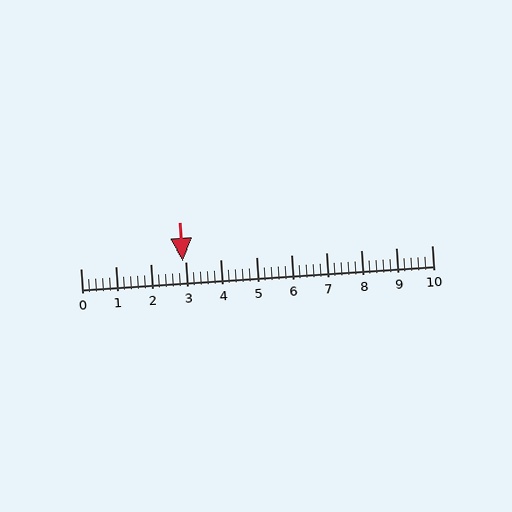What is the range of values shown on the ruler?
The ruler shows values from 0 to 10.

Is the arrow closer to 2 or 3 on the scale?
The arrow is closer to 3.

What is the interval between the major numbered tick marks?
The major tick marks are spaced 1 units apart.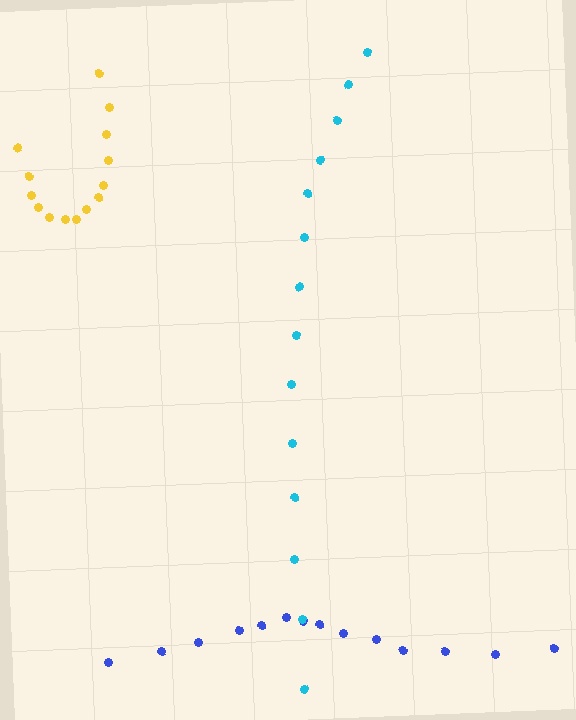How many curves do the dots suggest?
There are 3 distinct paths.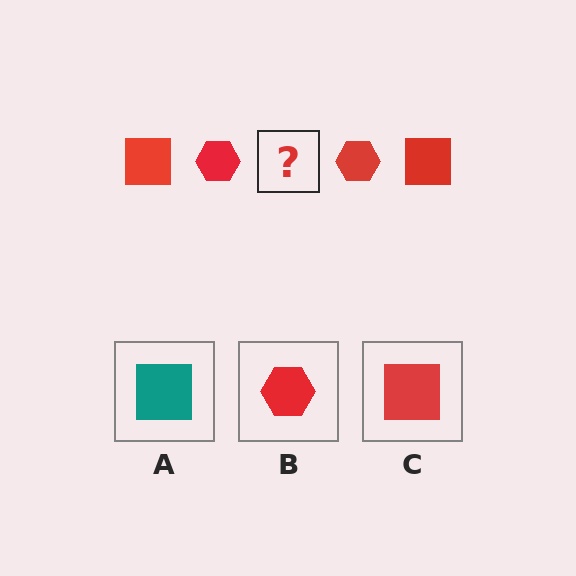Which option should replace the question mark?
Option C.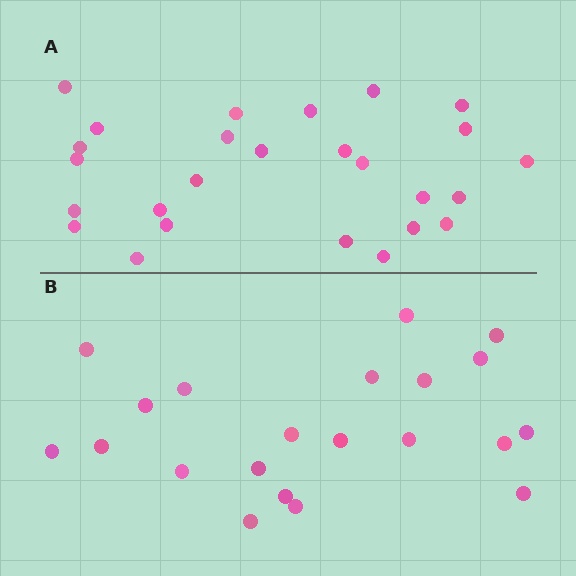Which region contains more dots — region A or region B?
Region A (the top region) has more dots.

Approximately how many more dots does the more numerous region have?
Region A has about 5 more dots than region B.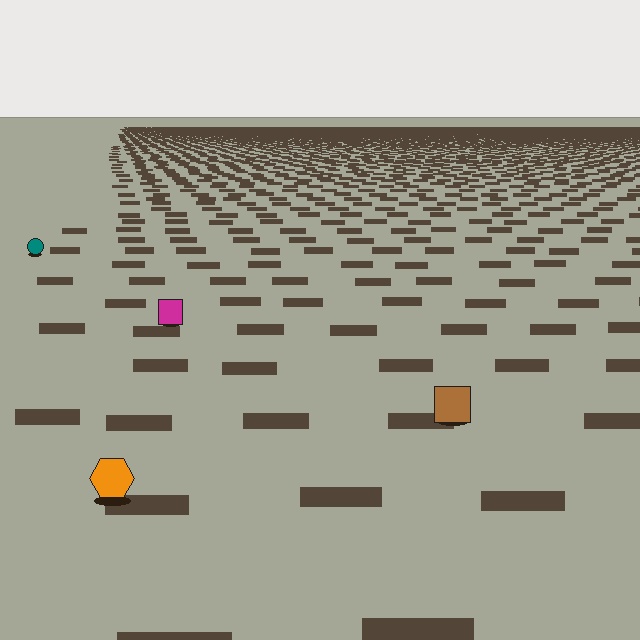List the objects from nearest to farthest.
From nearest to farthest: the orange hexagon, the brown square, the magenta square, the teal circle.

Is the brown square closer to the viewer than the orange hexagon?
No. The orange hexagon is closer — you can tell from the texture gradient: the ground texture is coarser near it.